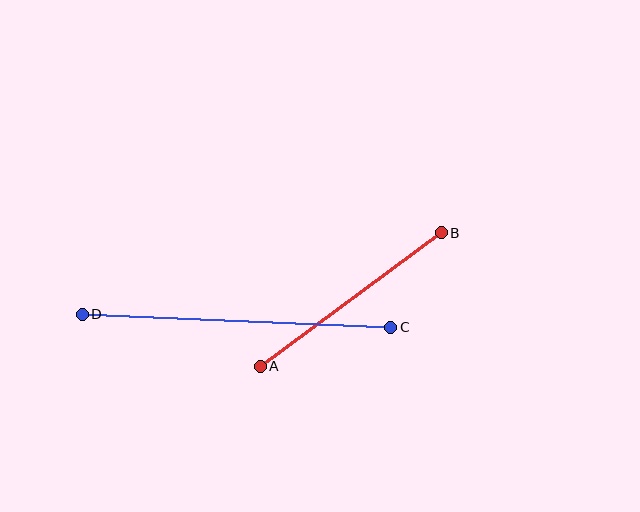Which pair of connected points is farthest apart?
Points C and D are farthest apart.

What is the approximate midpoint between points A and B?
The midpoint is at approximately (351, 300) pixels.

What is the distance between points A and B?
The distance is approximately 225 pixels.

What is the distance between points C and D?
The distance is approximately 309 pixels.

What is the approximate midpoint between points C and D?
The midpoint is at approximately (236, 321) pixels.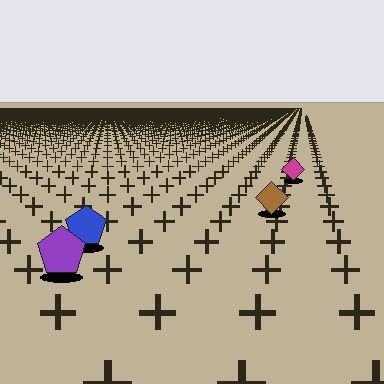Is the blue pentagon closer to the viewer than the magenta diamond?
Yes. The blue pentagon is closer — you can tell from the texture gradient: the ground texture is coarser near it.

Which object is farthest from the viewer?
The magenta diamond is farthest from the viewer. It appears smaller and the ground texture around it is denser.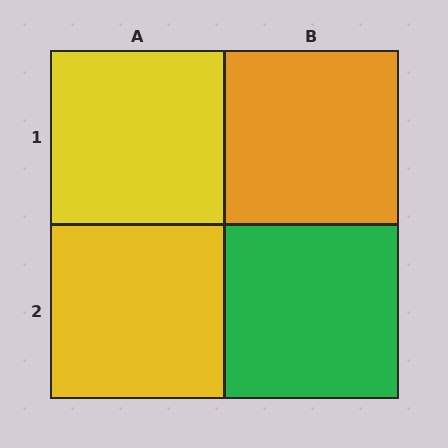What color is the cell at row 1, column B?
Orange.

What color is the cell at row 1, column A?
Yellow.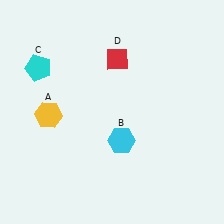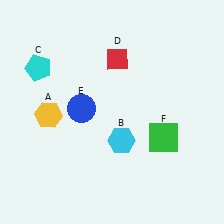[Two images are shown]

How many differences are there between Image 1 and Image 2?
There are 2 differences between the two images.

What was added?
A blue circle (E), a green square (F) were added in Image 2.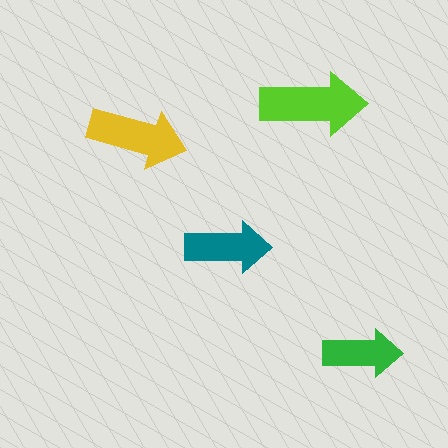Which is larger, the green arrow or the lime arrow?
The lime one.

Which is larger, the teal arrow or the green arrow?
The teal one.